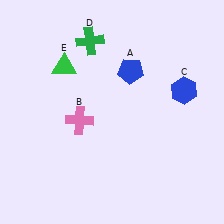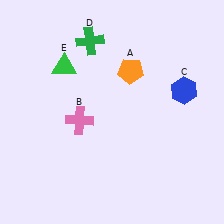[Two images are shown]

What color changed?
The pentagon (A) changed from blue in Image 1 to orange in Image 2.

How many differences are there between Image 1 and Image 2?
There is 1 difference between the two images.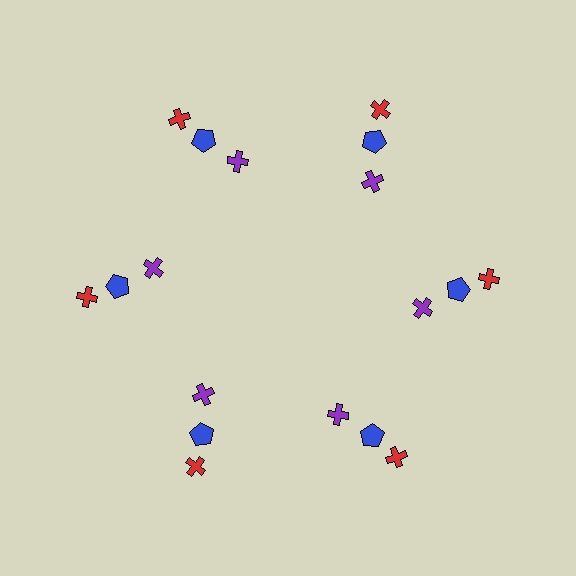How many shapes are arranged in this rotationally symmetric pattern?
There are 18 shapes, arranged in 6 groups of 3.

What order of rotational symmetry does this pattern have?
This pattern has 6-fold rotational symmetry.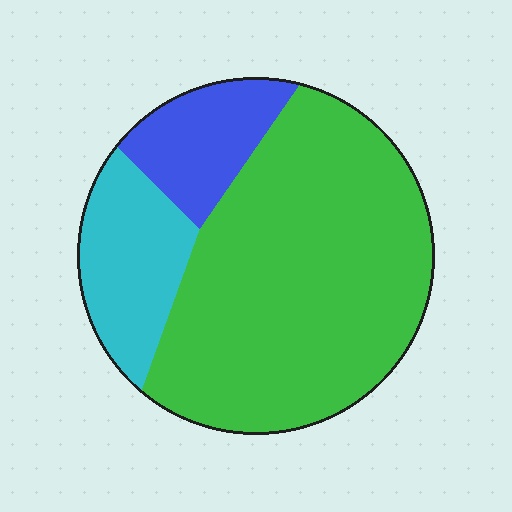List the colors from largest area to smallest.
From largest to smallest: green, cyan, blue.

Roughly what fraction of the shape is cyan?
Cyan takes up about one sixth (1/6) of the shape.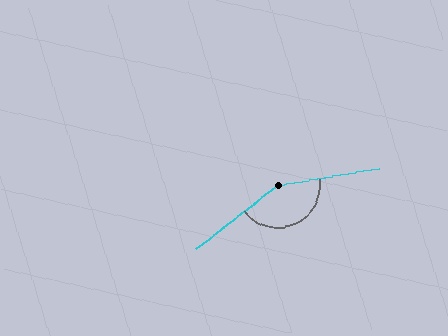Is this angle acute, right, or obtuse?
It is obtuse.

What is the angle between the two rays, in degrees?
Approximately 152 degrees.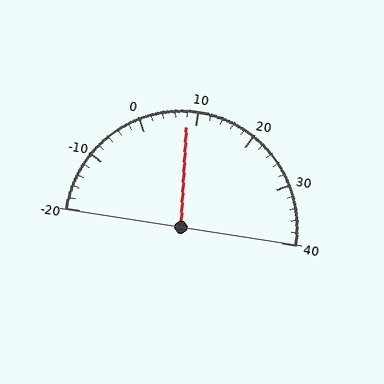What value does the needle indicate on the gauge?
The needle indicates approximately 8.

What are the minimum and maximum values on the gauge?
The gauge ranges from -20 to 40.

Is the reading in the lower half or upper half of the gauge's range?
The reading is in the lower half of the range (-20 to 40).